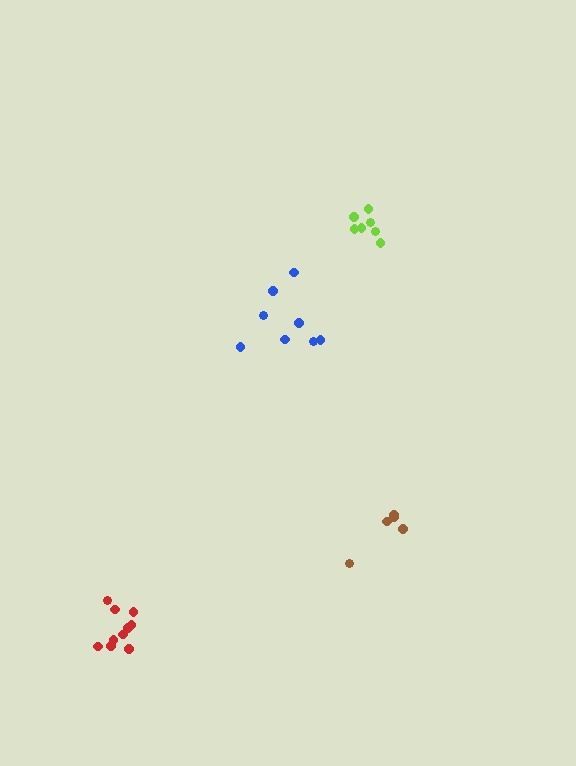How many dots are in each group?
Group 1: 5 dots, Group 2: 8 dots, Group 3: 10 dots, Group 4: 7 dots (30 total).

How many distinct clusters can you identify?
There are 4 distinct clusters.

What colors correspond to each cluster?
The clusters are colored: brown, blue, red, lime.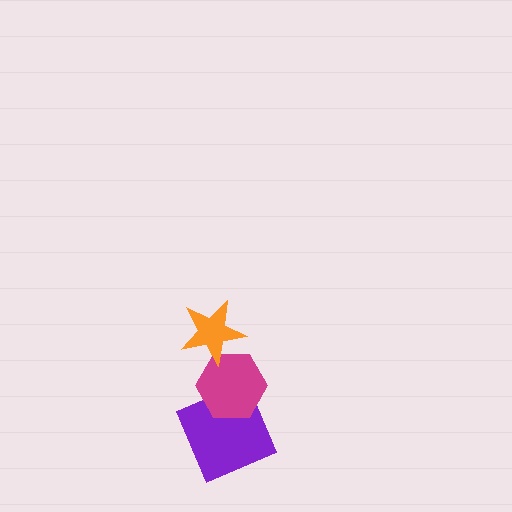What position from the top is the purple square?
The purple square is 3rd from the top.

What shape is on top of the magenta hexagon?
The orange star is on top of the magenta hexagon.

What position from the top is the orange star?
The orange star is 1st from the top.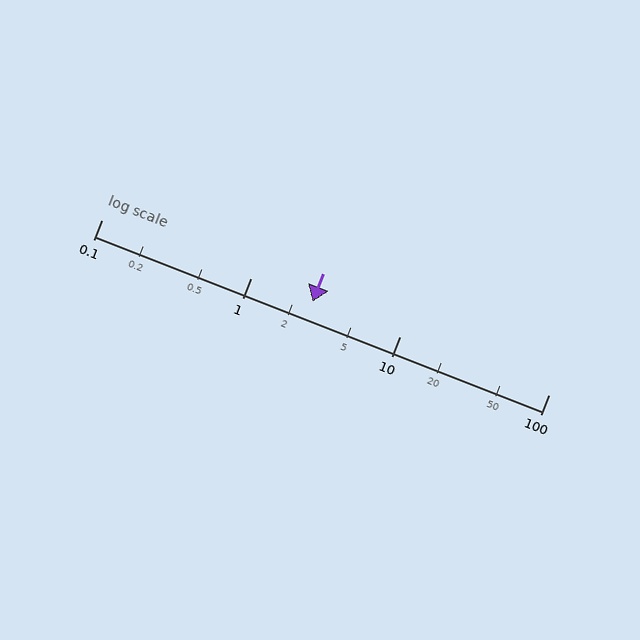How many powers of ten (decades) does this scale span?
The scale spans 3 decades, from 0.1 to 100.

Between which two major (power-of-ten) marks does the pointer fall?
The pointer is between 1 and 10.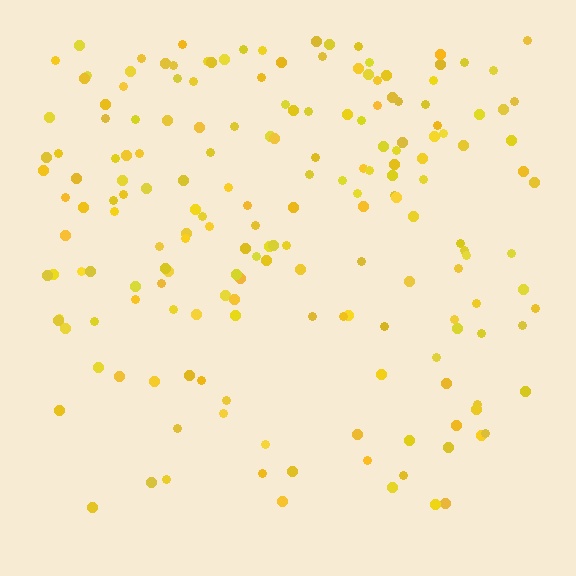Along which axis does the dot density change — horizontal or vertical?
Vertical.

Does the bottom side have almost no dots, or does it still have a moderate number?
Still a moderate number, just noticeably fewer than the top.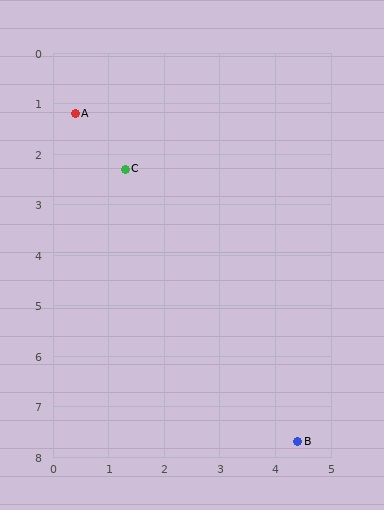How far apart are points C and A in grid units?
Points C and A are about 1.4 grid units apart.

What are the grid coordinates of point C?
Point C is at approximately (1.3, 2.3).